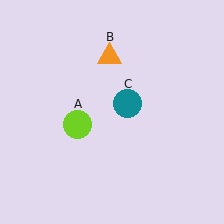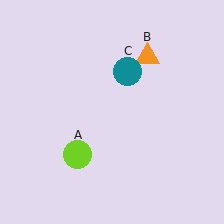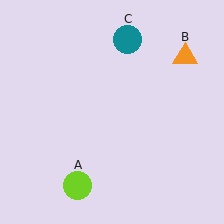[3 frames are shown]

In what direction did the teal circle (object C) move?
The teal circle (object C) moved up.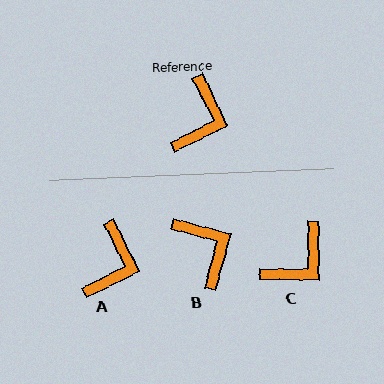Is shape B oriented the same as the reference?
No, it is off by about 49 degrees.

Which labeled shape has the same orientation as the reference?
A.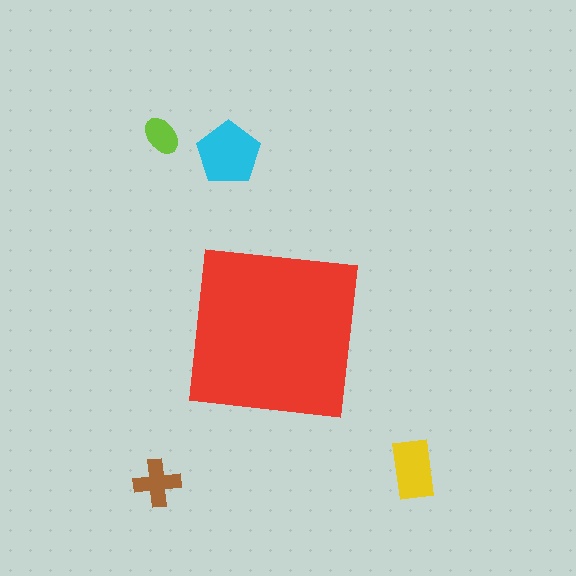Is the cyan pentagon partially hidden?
No, the cyan pentagon is fully visible.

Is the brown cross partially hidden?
No, the brown cross is fully visible.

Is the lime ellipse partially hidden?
No, the lime ellipse is fully visible.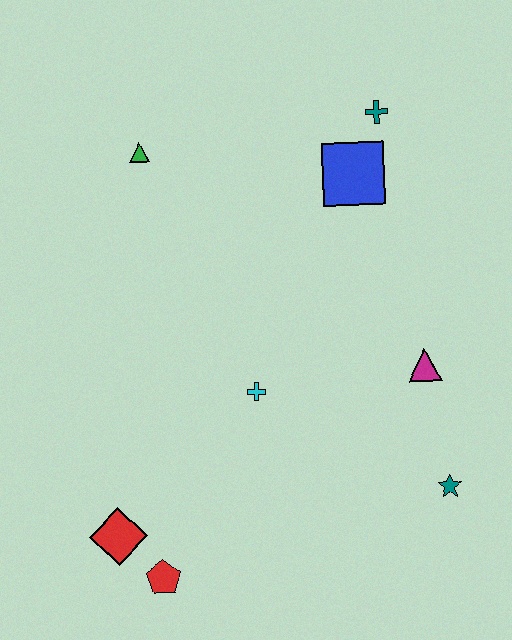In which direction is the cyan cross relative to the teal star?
The cyan cross is to the left of the teal star.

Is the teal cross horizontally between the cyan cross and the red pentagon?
No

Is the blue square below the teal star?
No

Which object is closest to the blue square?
The teal cross is closest to the blue square.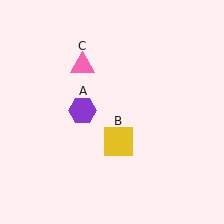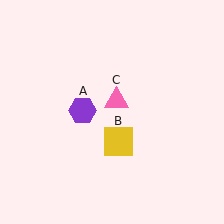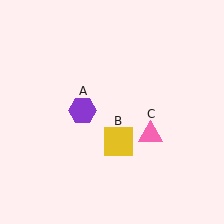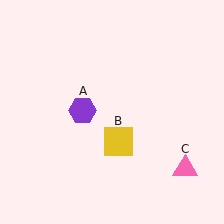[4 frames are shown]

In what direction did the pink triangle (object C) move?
The pink triangle (object C) moved down and to the right.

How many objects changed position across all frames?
1 object changed position: pink triangle (object C).